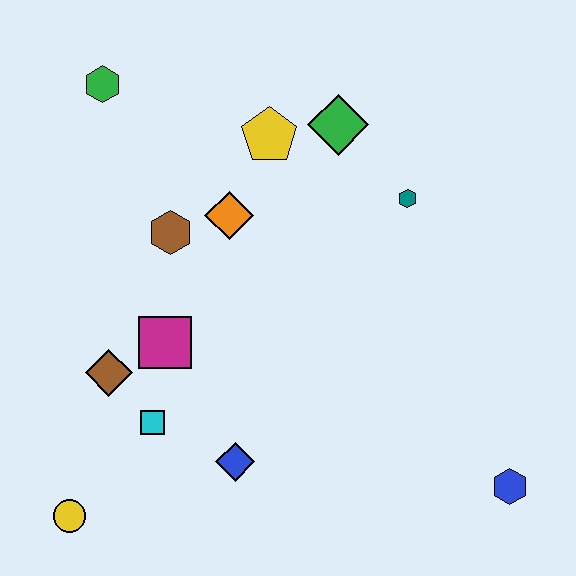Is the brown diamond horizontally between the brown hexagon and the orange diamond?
No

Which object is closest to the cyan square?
The brown diamond is closest to the cyan square.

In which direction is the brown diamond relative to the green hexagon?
The brown diamond is below the green hexagon.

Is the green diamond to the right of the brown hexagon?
Yes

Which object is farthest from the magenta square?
The blue hexagon is farthest from the magenta square.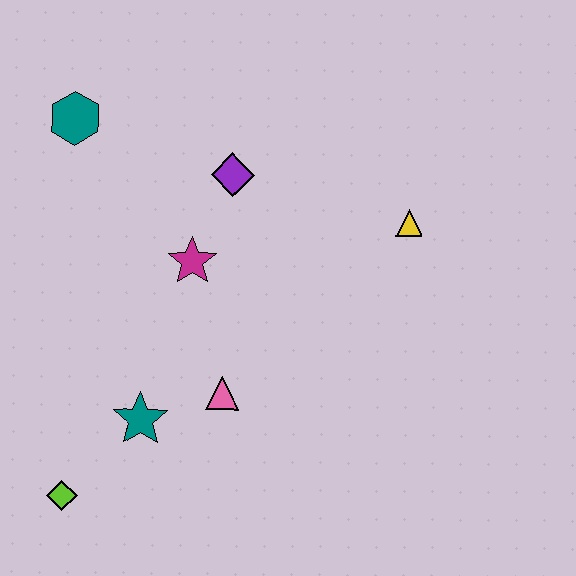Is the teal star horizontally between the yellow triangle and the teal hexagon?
Yes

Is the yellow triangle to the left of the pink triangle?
No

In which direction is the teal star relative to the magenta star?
The teal star is below the magenta star.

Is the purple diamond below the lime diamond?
No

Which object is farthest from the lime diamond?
The yellow triangle is farthest from the lime diamond.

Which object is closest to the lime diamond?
The teal star is closest to the lime diamond.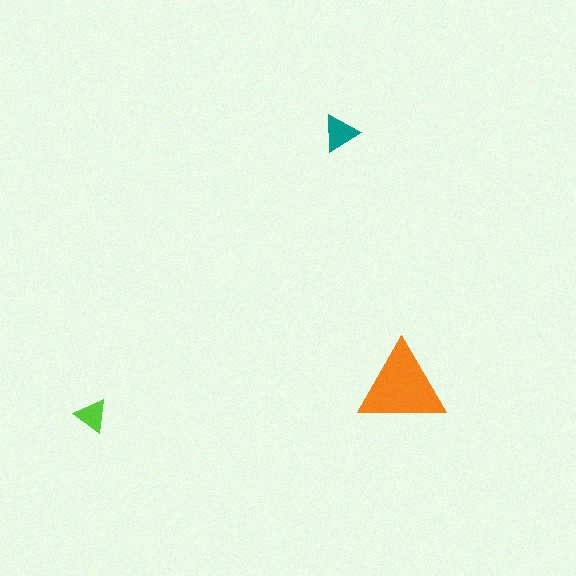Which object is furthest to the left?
The lime triangle is leftmost.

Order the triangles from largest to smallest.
the orange one, the teal one, the lime one.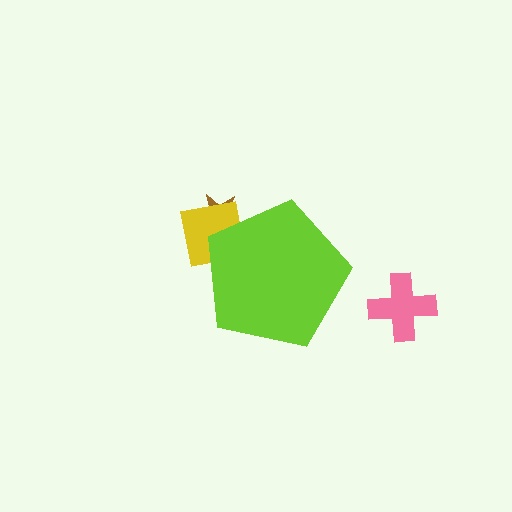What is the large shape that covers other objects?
A lime pentagon.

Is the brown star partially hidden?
Yes, the brown star is partially hidden behind the lime pentagon.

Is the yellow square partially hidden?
Yes, the yellow square is partially hidden behind the lime pentagon.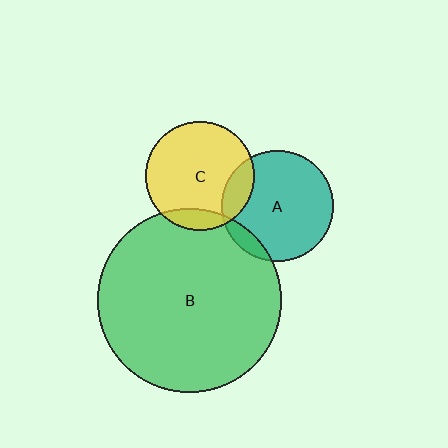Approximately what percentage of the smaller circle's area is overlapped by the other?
Approximately 15%.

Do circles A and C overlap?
Yes.